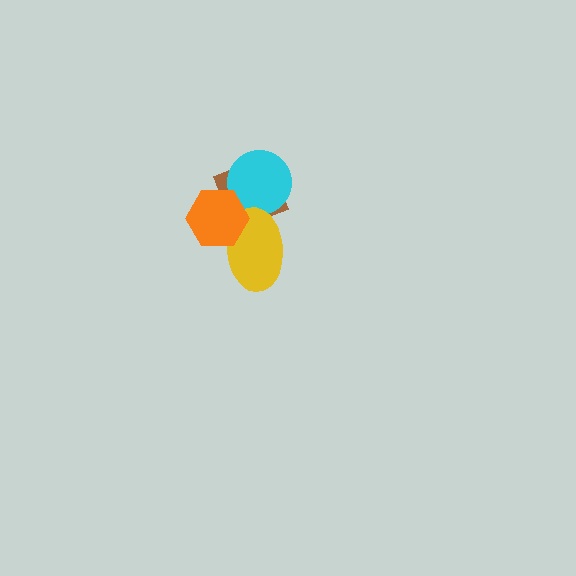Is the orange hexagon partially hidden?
No, no other shape covers it.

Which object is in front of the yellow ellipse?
The orange hexagon is in front of the yellow ellipse.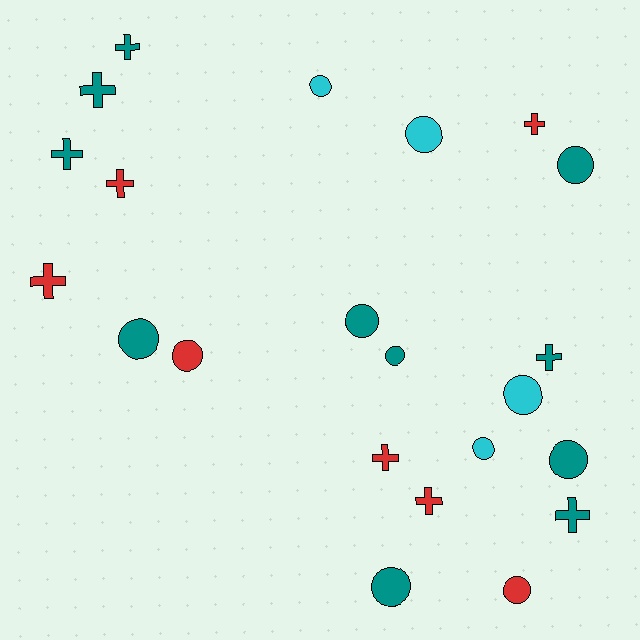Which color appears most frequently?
Teal, with 11 objects.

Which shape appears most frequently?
Circle, with 12 objects.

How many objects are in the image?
There are 22 objects.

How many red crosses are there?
There are 5 red crosses.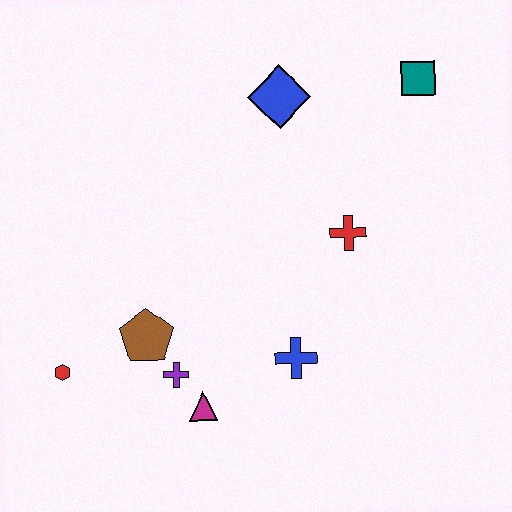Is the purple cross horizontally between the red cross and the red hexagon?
Yes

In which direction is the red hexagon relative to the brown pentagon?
The red hexagon is to the left of the brown pentagon.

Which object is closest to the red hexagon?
The brown pentagon is closest to the red hexagon.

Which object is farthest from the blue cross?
The teal square is farthest from the blue cross.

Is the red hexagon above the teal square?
No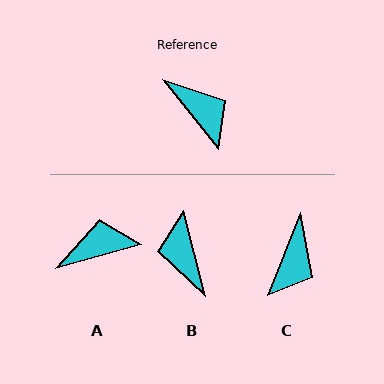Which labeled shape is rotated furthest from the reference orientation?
B, about 155 degrees away.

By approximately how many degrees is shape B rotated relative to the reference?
Approximately 155 degrees counter-clockwise.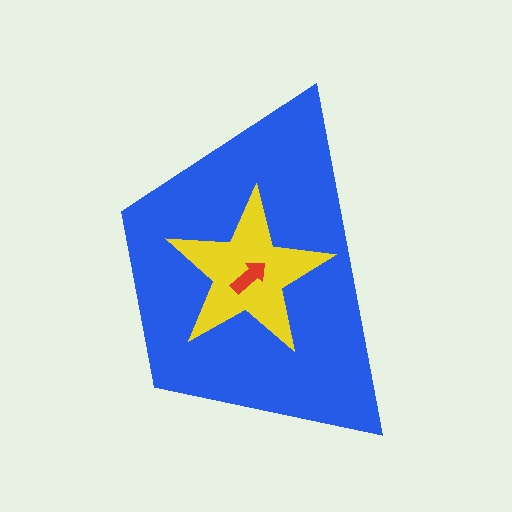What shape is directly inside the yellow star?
The red arrow.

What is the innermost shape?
The red arrow.